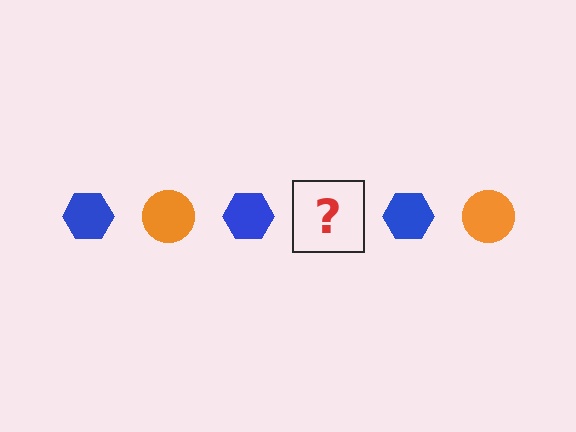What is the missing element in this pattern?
The missing element is an orange circle.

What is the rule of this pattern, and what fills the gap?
The rule is that the pattern alternates between blue hexagon and orange circle. The gap should be filled with an orange circle.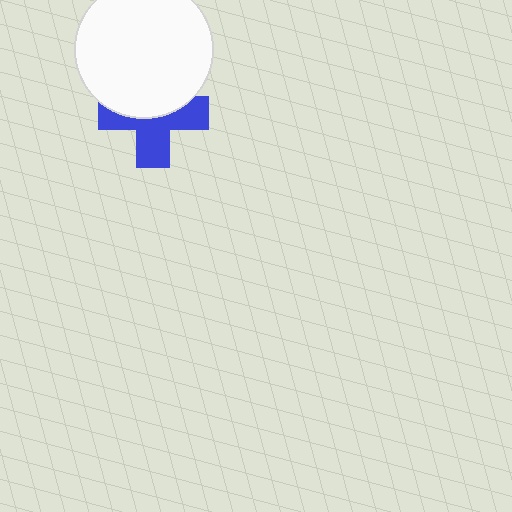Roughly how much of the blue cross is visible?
About half of it is visible (roughly 53%).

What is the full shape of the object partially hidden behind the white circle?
The partially hidden object is a blue cross.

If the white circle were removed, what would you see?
You would see the complete blue cross.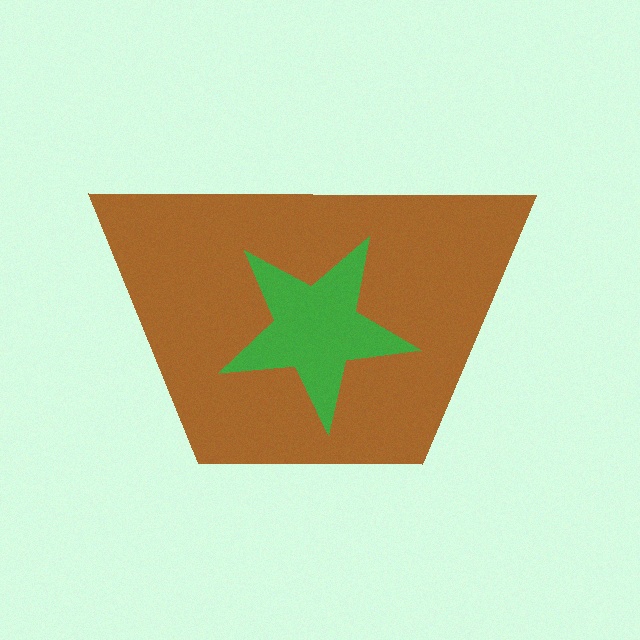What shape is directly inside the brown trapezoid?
The green star.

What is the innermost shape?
The green star.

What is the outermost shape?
The brown trapezoid.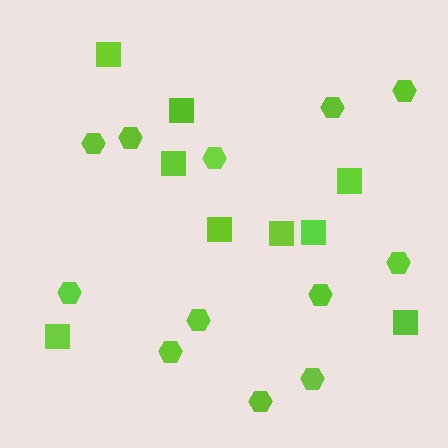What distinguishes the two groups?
There are 2 groups: one group of hexagons (12) and one group of squares (9).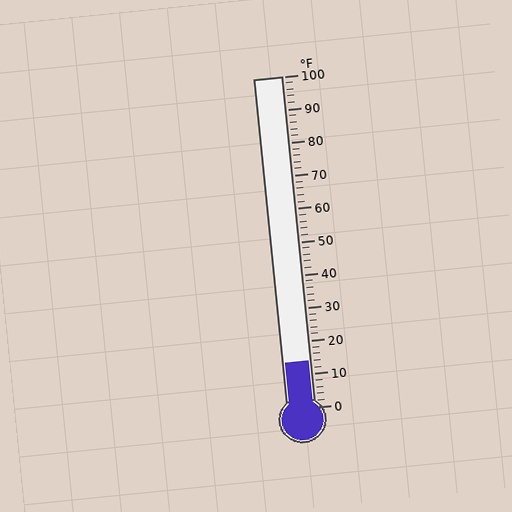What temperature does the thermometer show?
The thermometer shows approximately 14°F.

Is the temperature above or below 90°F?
The temperature is below 90°F.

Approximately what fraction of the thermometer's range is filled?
The thermometer is filled to approximately 15% of its range.